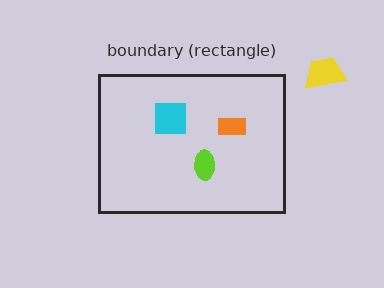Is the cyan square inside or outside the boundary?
Inside.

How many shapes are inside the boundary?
3 inside, 1 outside.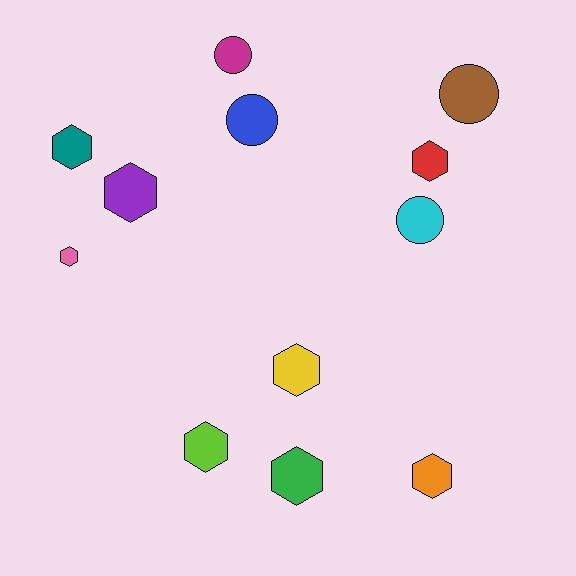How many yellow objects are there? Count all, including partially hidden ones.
There is 1 yellow object.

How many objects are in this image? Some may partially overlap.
There are 12 objects.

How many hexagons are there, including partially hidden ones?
There are 8 hexagons.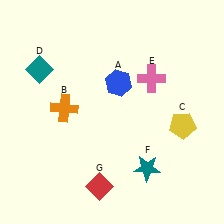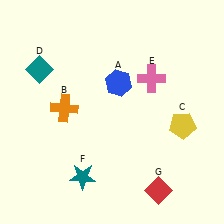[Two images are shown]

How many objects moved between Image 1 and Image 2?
2 objects moved between the two images.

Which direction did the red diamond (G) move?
The red diamond (G) moved right.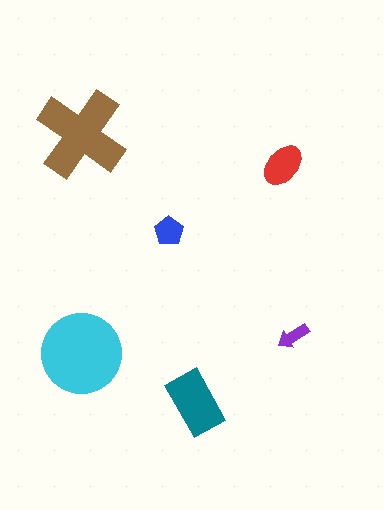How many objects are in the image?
There are 6 objects in the image.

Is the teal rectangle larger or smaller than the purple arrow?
Larger.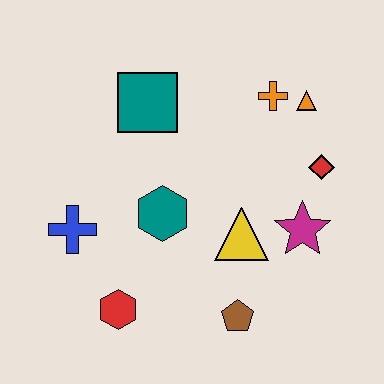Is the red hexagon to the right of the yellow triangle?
No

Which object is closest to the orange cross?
The orange triangle is closest to the orange cross.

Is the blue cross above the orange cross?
No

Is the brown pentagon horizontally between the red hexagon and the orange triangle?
Yes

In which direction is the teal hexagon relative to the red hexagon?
The teal hexagon is above the red hexagon.